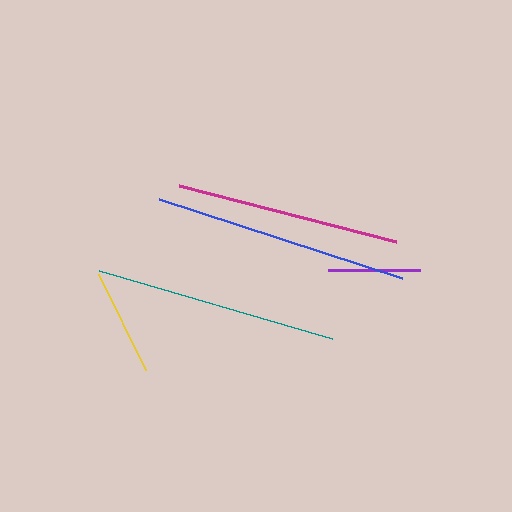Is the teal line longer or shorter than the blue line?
The blue line is longer than the teal line.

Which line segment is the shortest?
The purple line is the shortest at approximately 92 pixels.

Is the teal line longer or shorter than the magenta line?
The teal line is longer than the magenta line.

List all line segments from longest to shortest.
From longest to shortest: blue, teal, magenta, yellow, purple.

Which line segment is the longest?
The blue line is the longest at approximately 255 pixels.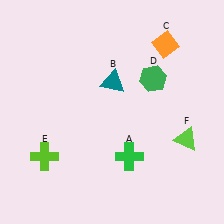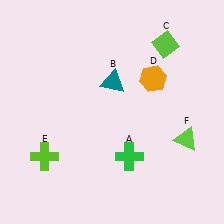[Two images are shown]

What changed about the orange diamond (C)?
In Image 1, C is orange. In Image 2, it changed to lime.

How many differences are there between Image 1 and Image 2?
There are 2 differences between the two images.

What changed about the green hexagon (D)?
In Image 1, D is green. In Image 2, it changed to orange.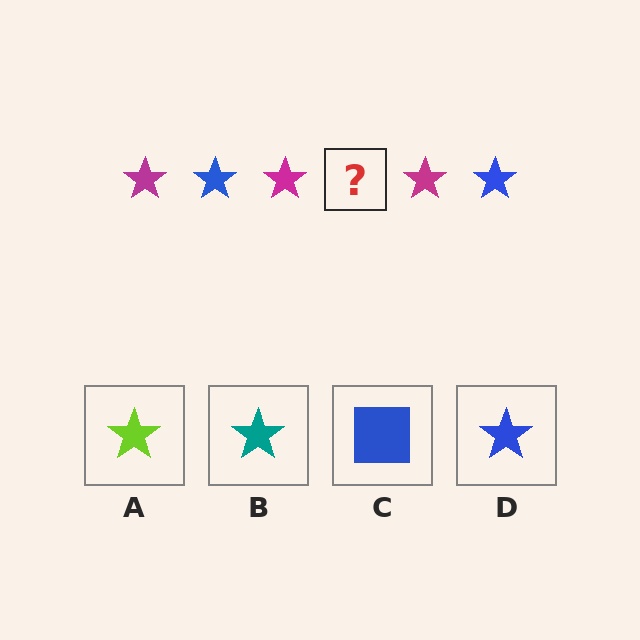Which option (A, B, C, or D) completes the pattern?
D.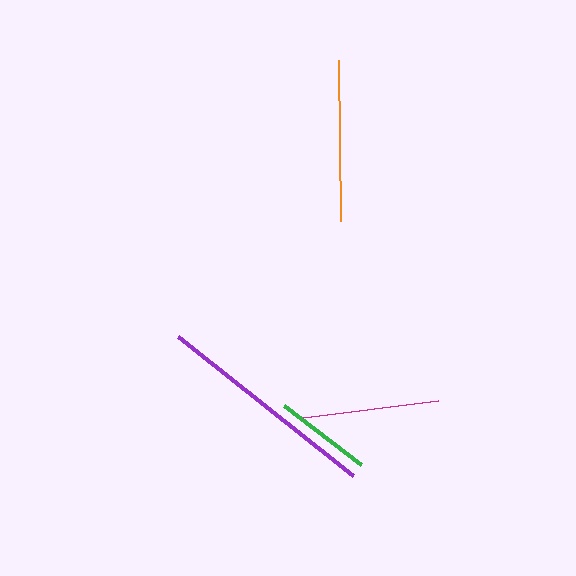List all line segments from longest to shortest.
From longest to shortest: purple, orange, magenta, green.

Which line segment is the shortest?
The green line is the shortest at approximately 97 pixels.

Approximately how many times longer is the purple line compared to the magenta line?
The purple line is approximately 1.7 times the length of the magenta line.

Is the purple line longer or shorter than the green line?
The purple line is longer than the green line.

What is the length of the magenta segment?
The magenta segment is approximately 135 pixels long.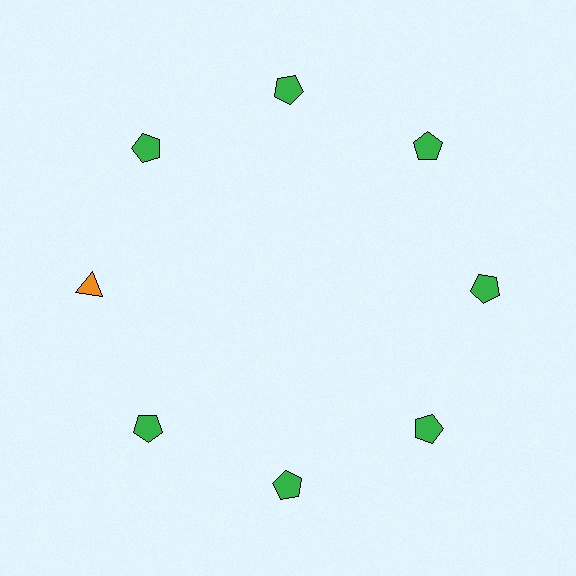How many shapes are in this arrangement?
There are 8 shapes arranged in a ring pattern.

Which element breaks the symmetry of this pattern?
The orange triangle at roughly the 9 o'clock position breaks the symmetry. All other shapes are green pentagons.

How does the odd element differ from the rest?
It differs in both color (orange instead of green) and shape (triangle instead of pentagon).